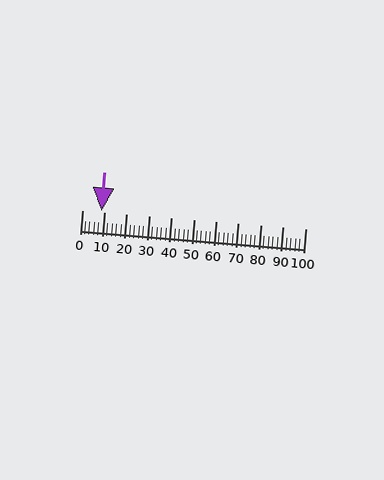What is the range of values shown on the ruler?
The ruler shows values from 0 to 100.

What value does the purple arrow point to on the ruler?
The purple arrow points to approximately 8.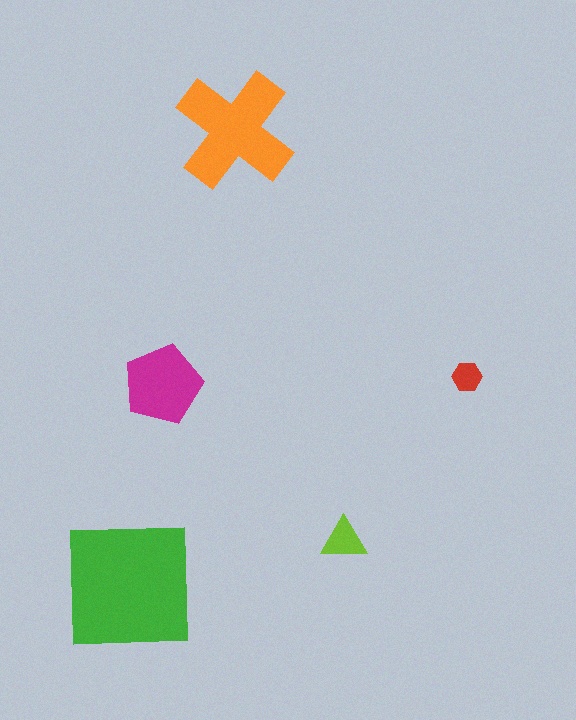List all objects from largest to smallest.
The green square, the orange cross, the magenta pentagon, the lime triangle, the red hexagon.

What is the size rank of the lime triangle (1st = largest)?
4th.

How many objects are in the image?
There are 5 objects in the image.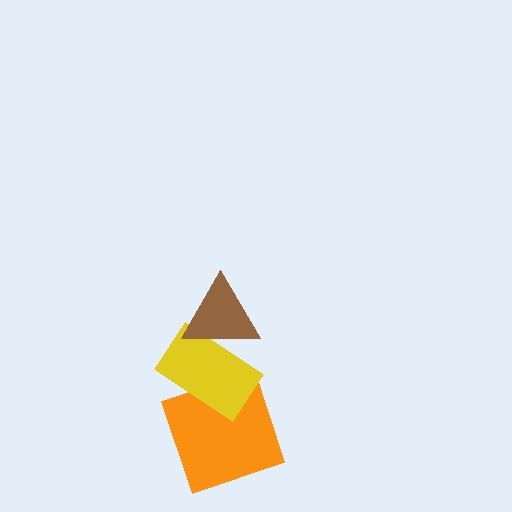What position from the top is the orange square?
The orange square is 3rd from the top.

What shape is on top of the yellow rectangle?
The brown triangle is on top of the yellow rectangle.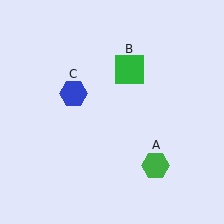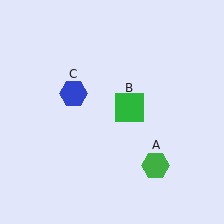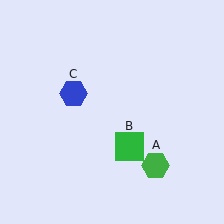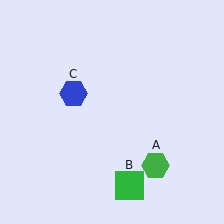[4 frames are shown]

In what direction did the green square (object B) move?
The green square (object B) moved down.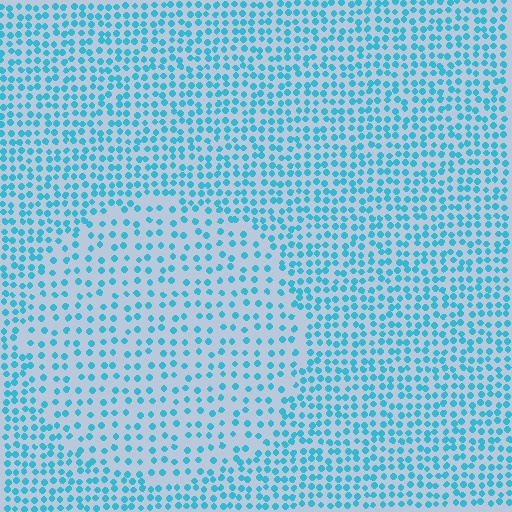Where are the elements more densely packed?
The elements are more densely packed outside the circle boundary.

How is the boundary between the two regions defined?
The boundary is defined by a change in element density (approximately 1.8x ratio). All elements are the same color, size, and shape.